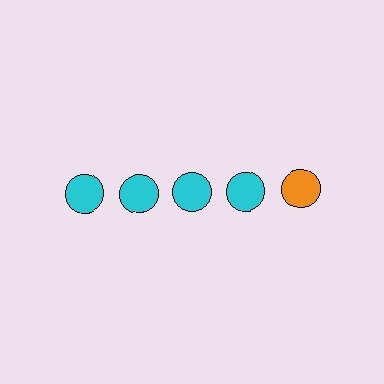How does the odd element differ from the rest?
It has a different color: orange instead of cyan.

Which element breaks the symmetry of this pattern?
The orange circle in the top row, rightmost column breaks the symmetry. All other shapes are cyan circles.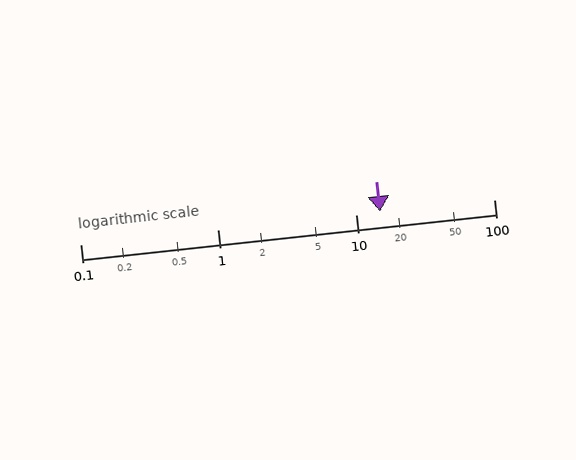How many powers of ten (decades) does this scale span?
The scale spans 3 decades, from 0.1 to 100.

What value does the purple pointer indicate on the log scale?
The pointer indicates approximately 15.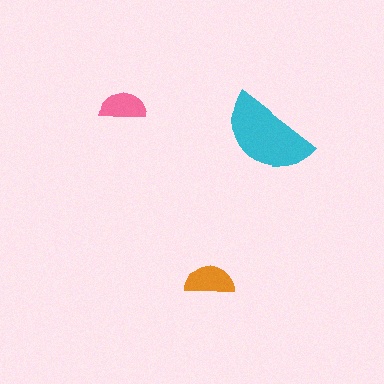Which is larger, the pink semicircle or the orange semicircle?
The orange one.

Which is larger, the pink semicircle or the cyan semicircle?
The cyan one.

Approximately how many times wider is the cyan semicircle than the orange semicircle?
About 2 times wider.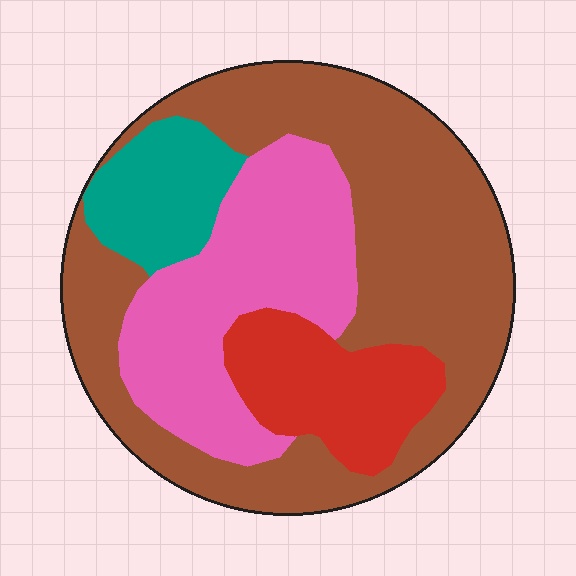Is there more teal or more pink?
Pink.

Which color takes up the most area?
Brown, at roughly 50%.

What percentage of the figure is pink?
Pink takes up between a sixth and a third of the figure.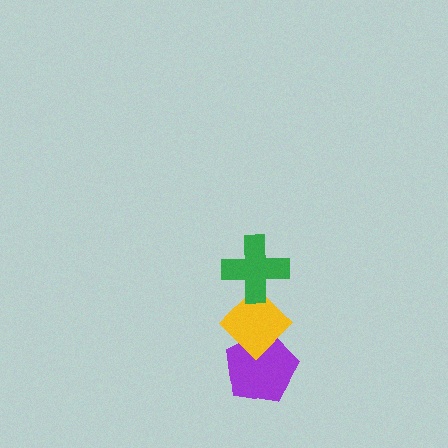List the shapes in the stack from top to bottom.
From top to bottom: the green cross, the yellow diamond, the purple pentagon.